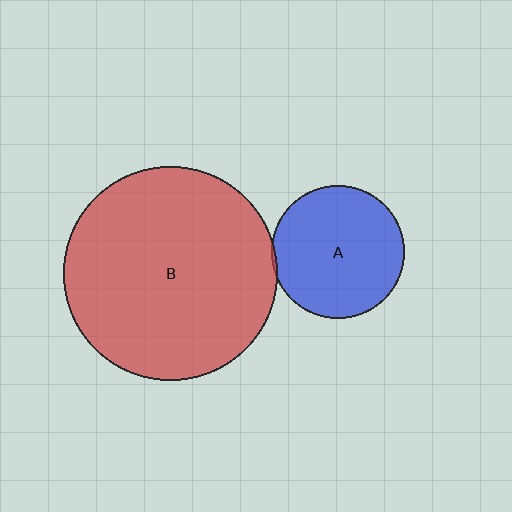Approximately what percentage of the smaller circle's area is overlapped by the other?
Approximately 5%.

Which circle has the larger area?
Circle B (red).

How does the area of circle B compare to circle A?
Approximately 2.6 times.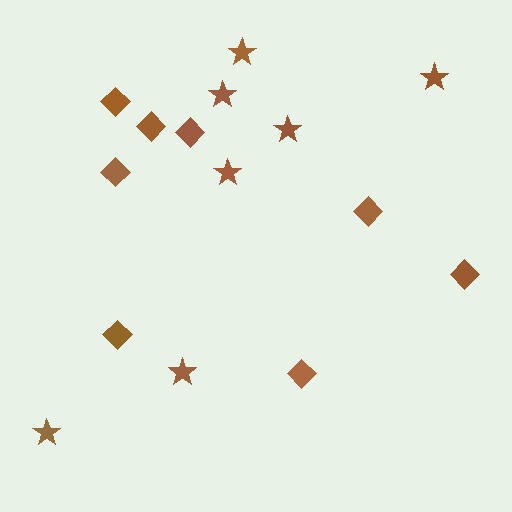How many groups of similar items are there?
There are 2 groups: one group of stars (7) and one group of diamonds (8).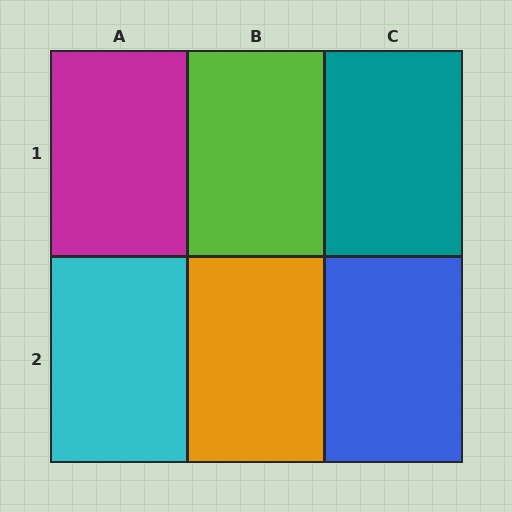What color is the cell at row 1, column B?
Lime.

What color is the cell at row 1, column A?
Magenta.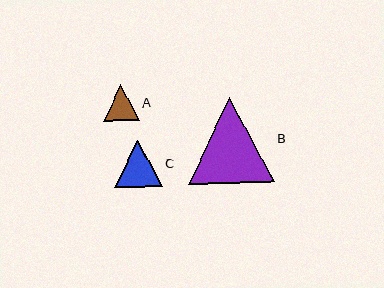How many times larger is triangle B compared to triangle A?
Triangle B is approximately 2.4 times the size of triangle A.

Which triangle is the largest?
Triangle B is the largest with a size of approximately 86 pixels.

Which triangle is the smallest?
Triangle A is the smallest with a size of approximately 36 pixels.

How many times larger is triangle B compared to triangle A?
Triangle B is approximately 2.4 times the size of triangle A.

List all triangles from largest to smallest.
From largest to smallest: B, C, A.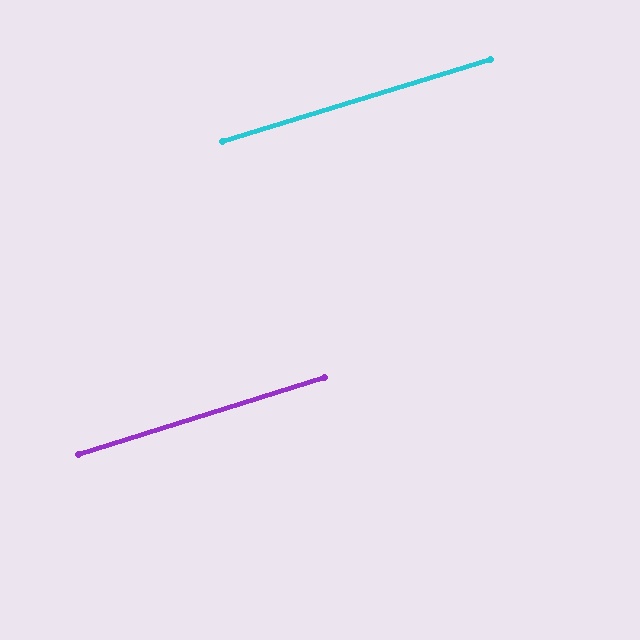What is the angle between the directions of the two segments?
Approximately 0 degrees.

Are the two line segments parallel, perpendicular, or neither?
Parallel — their directions differ by only 0.4°.